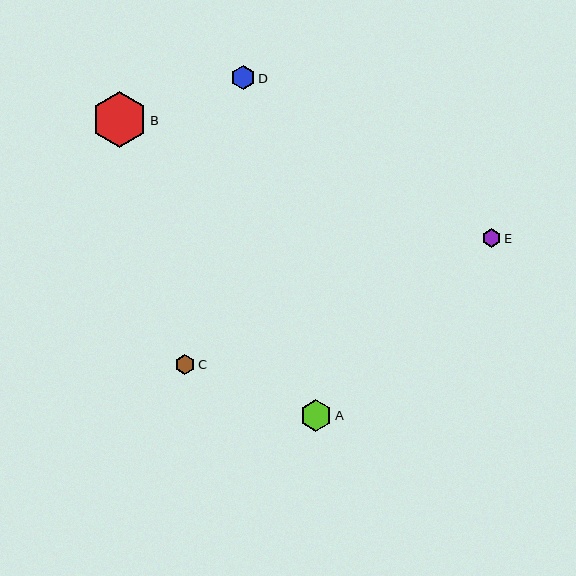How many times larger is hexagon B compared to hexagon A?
Hexagon B is approximately 1.8 times the size of hexagon A.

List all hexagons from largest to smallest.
From largest to smallest: B, A, D, C, E.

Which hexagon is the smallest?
Hexagon E is the smallest with a size of approximately 19 pixels.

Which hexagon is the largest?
Hexagon B is the largest with a size of approximately 56 pixels.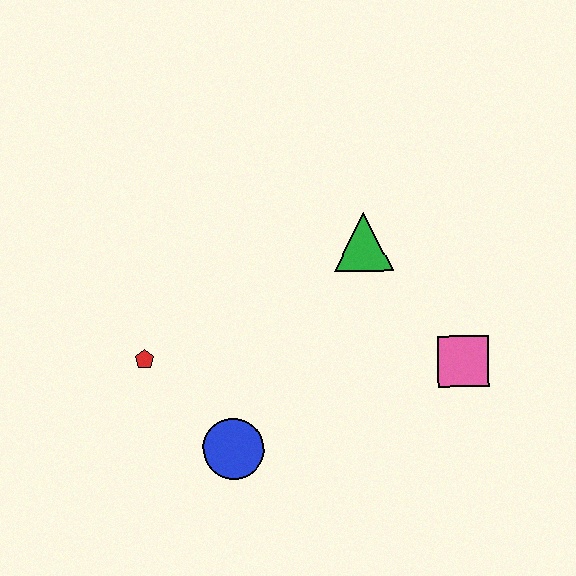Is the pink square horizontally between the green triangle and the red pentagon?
No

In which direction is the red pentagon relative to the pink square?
The red pentagon is to the left of the pink square.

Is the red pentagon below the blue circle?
No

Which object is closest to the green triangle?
The pink square is closest to the green triangle.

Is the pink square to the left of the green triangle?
No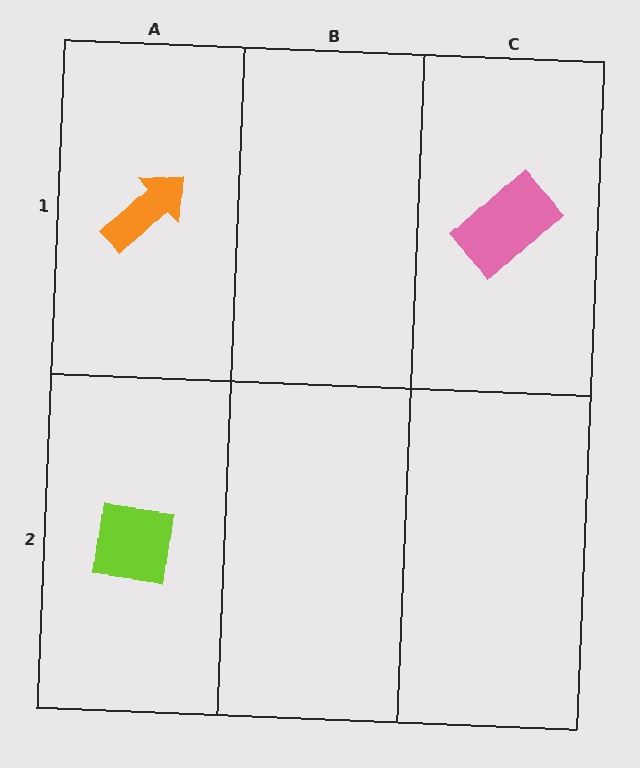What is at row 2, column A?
A lime square.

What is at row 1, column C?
A pink rectangle.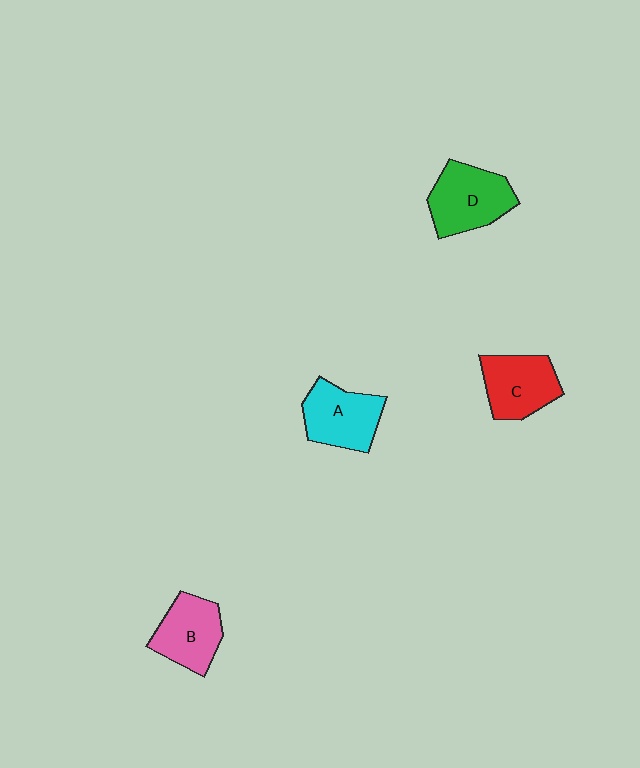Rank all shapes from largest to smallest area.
From largest to smallest: D (green), A (cyan), C (red), B (pink).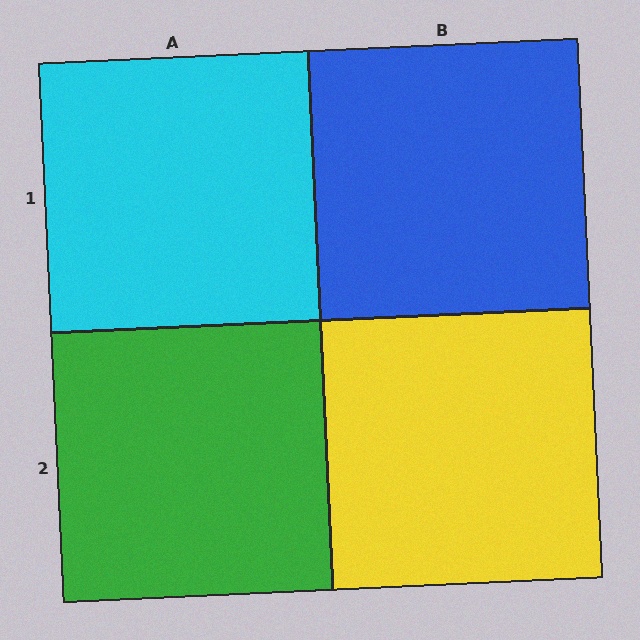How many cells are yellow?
1 cell is yellow.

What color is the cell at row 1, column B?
Blue.